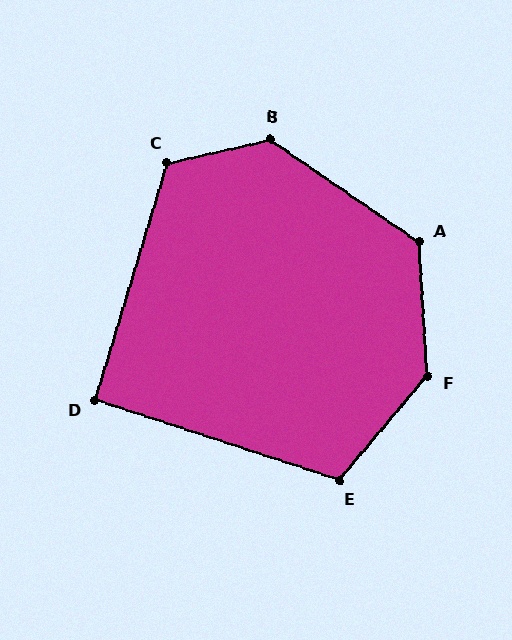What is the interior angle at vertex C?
Approximately 119 degrees (obtuse).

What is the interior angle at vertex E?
Approximately 112 degrees (obtuse).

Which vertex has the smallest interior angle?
D, at approximately 91 degrees.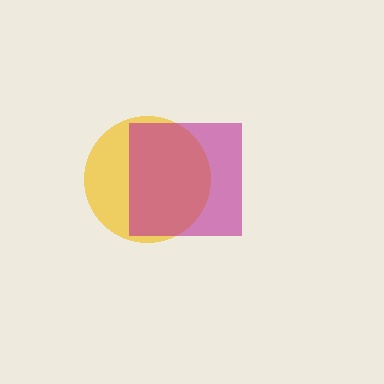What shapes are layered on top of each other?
The layered shapes are: a yellow circle, a magenta square.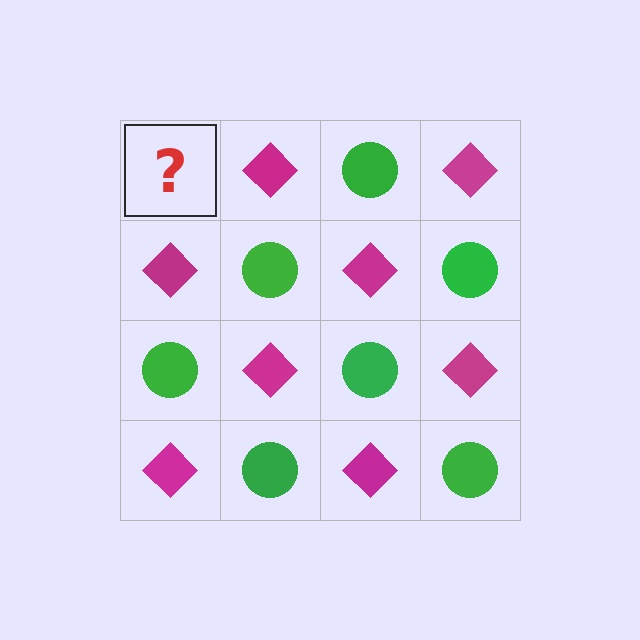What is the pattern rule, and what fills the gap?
The rule is that it alternates green circle and magenta diamond in a checkerboard pattern. The gap should be filled with a green circle.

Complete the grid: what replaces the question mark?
The question mark should be replaced with a green circle.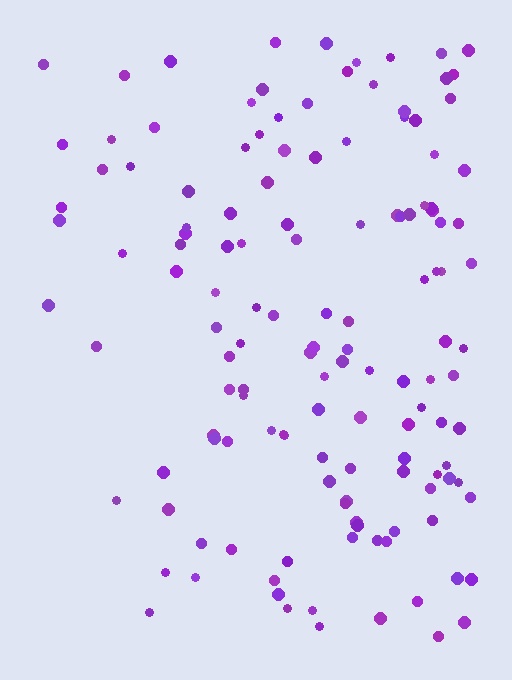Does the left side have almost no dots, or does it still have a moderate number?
Still a moderate number, just noticeably fewer than the right.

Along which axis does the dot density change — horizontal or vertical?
Horizontal.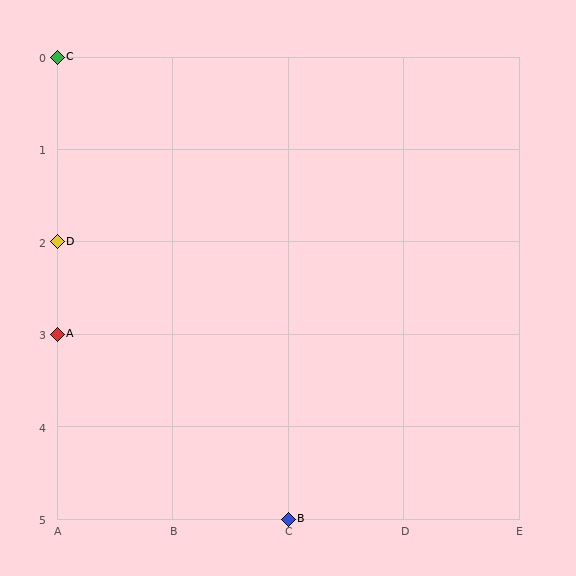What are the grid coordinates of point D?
Point D is at grid coordinates (A, 2).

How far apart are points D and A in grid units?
Points D and A are 1 row apart.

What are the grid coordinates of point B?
Point B is at grid coordinates (C, 5).